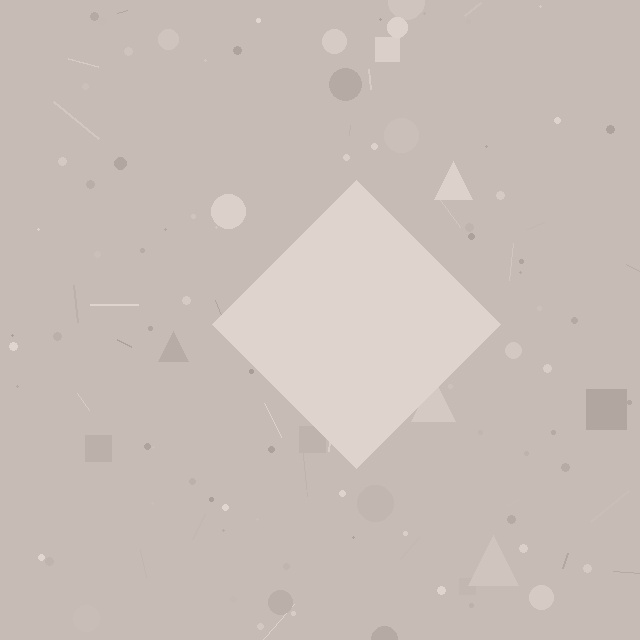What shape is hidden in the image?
A diamond is hidden in the image.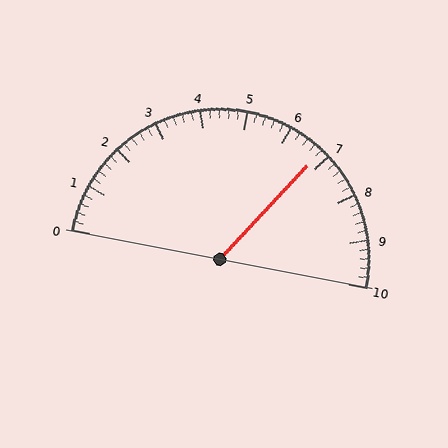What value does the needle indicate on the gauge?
The needle indicates approximately 6.8.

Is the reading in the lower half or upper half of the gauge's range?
The reading is in the upper half of the range (0 to 10).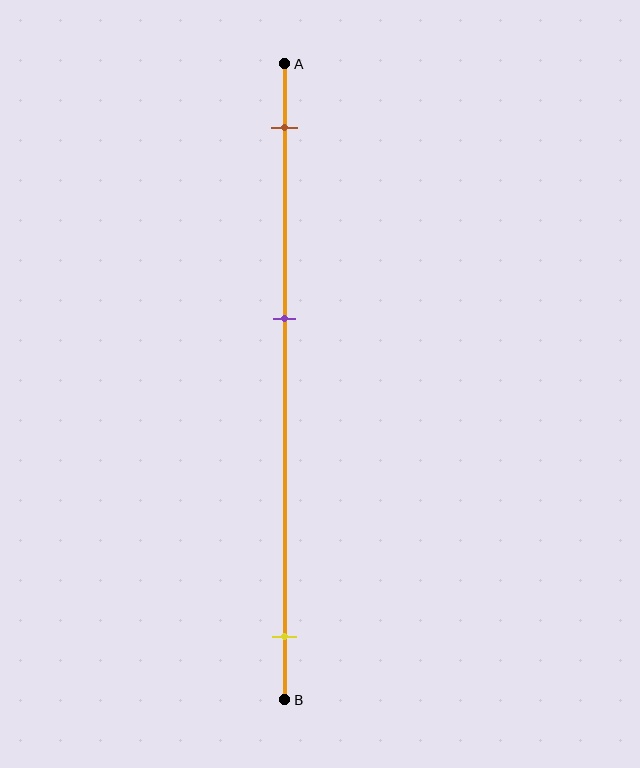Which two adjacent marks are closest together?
The brown and purple marks are the closest adjacent pair.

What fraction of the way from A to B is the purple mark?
The purple mark is approximately 40% (0.4) of the way from A to B.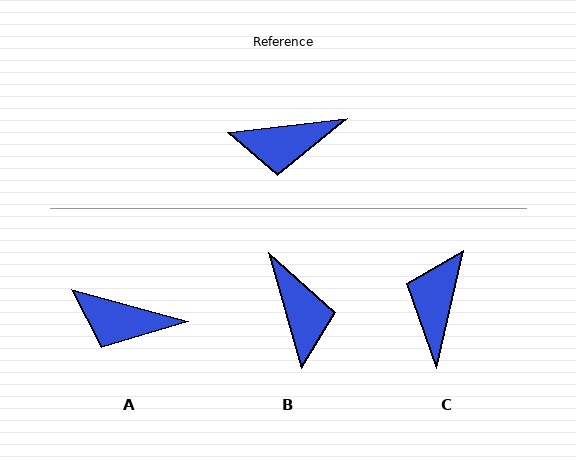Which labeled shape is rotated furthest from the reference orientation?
C, about 110 degrees away.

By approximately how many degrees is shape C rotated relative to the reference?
Approximately 110 degrees clockwise.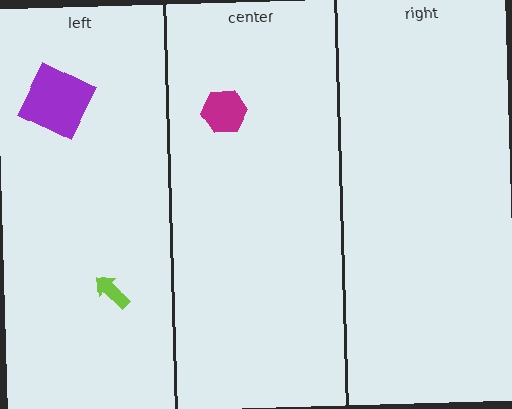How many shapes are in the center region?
1.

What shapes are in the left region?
The lime arrow, the purple square.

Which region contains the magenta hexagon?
The center region.